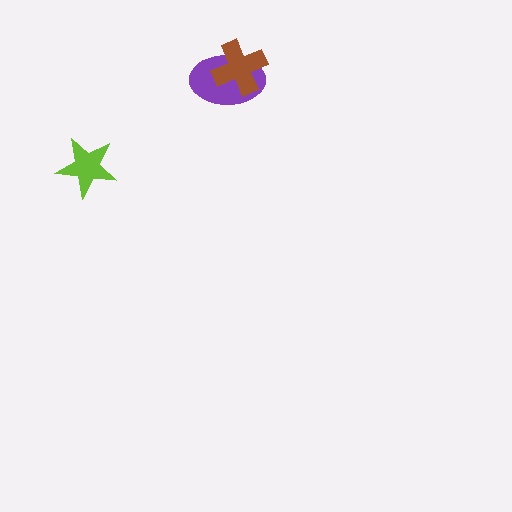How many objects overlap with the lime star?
0 objects overlap with the lime star.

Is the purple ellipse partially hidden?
Yes, it is partially covered by another shape.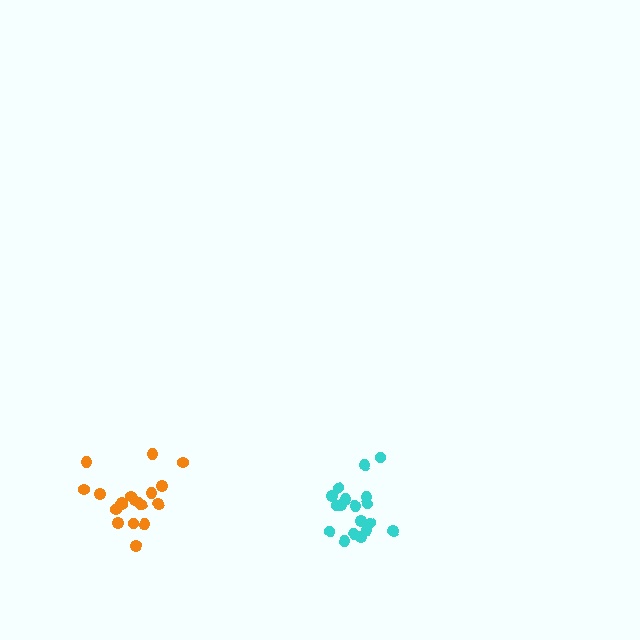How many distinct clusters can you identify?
There are 2 distinct clusters.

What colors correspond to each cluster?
The clusters are colored: cyan, orange.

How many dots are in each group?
Group 1: 18 dots, Group 2: 18 dots (36 total).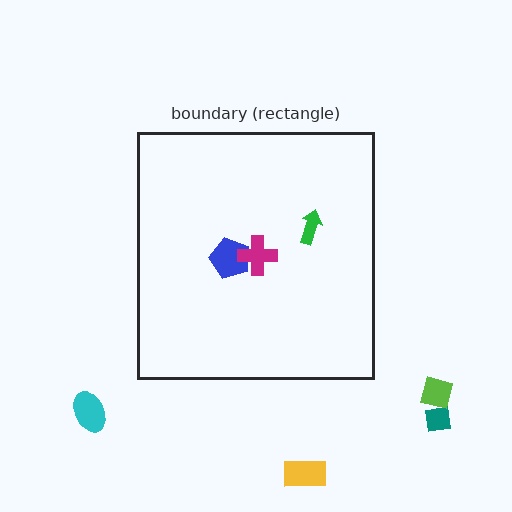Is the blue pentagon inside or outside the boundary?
Inside.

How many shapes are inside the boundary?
3 inside, 4 outside.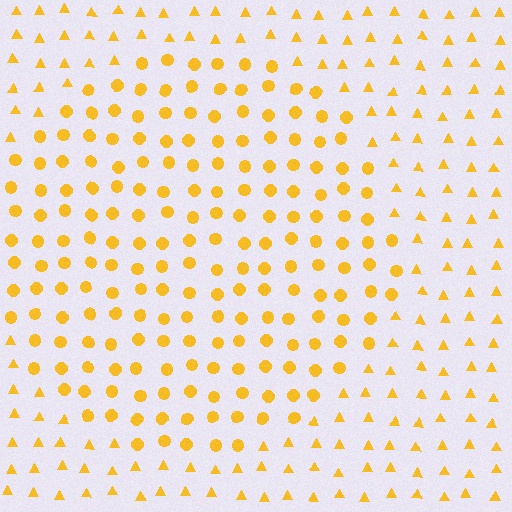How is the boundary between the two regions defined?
The boundary is defined by a change in element shape: circles inside vs. triangles outside. All elements share the same color and spacing.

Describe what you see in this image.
The image is filled with small yellow elements arranged in a uniform grid. A circle-shaped region contains circles, while the surrounding area contains triangles. The boundary is defined purely by the change in element shape.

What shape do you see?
I see a circle.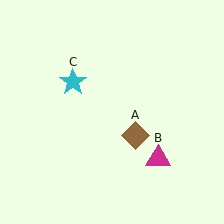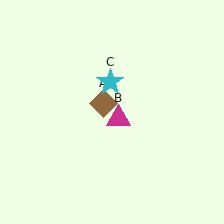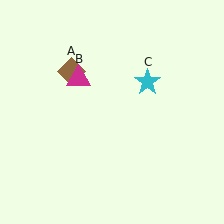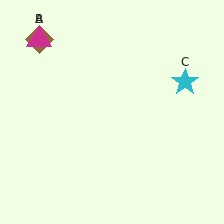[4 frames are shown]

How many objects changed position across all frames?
3 objects changed position: brown diamond (object A), magenta triangle (object B), cyan star (object C).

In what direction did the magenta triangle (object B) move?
The magenta triangle (object B) moved up and to the left.